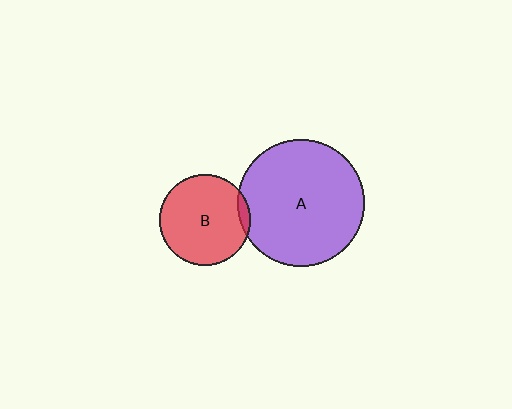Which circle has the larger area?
Circle A (purple).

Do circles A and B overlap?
Yes.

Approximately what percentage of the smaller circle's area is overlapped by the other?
Approximately 5%.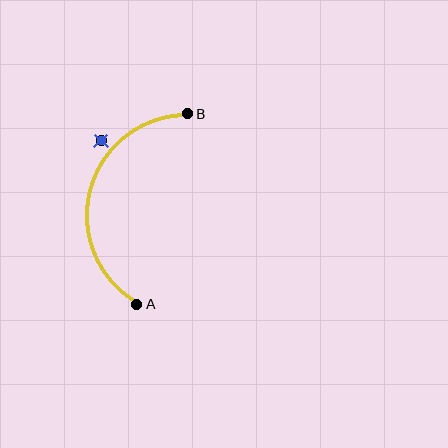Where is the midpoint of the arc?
The arc midpoint is the point on the curve farthest from the straight line joining A and B. It sits to the left of that line.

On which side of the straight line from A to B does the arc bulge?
The arc bulges to the left of the straight line connecting A and B.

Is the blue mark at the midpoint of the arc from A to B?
No — the blue mark does not lie on the arc at all. It sits slightly outside the curve.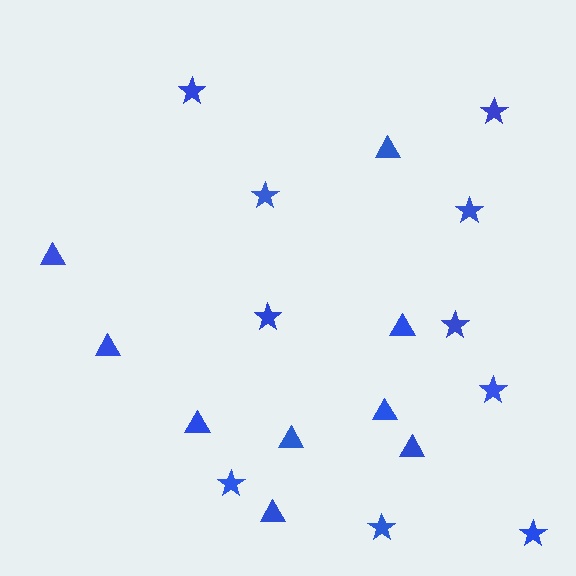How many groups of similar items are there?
There are 2 groups: one group of triangles (9) and one group of stars (10).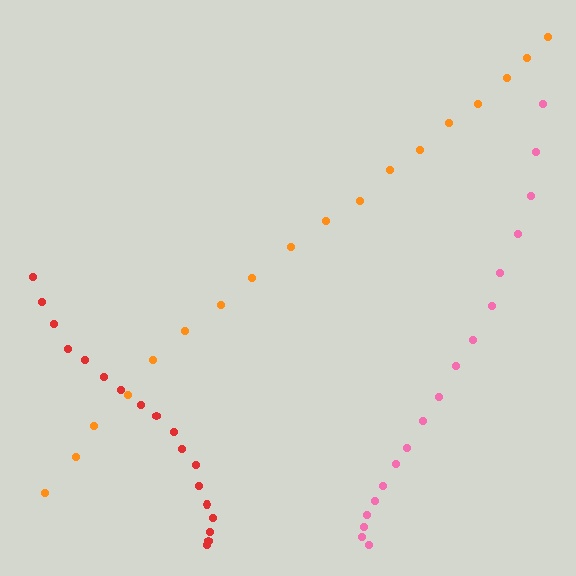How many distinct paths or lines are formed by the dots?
There are 3 distinct paths.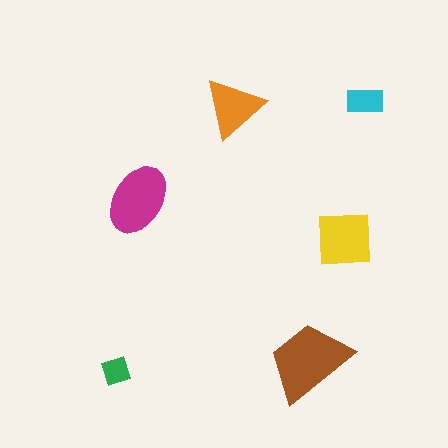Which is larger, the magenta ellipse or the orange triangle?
The magenta ellipse.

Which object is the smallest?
The green diamond.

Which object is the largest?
The brown trapezoid.